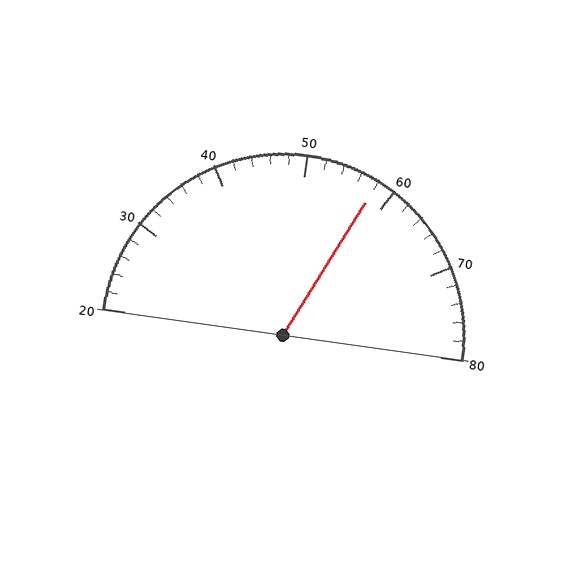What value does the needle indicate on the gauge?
The needle indicates approximately 58.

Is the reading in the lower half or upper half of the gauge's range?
The reading is in the upper half of the range (20 to 80).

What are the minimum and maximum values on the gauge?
The gauge ranges from 20 to 80.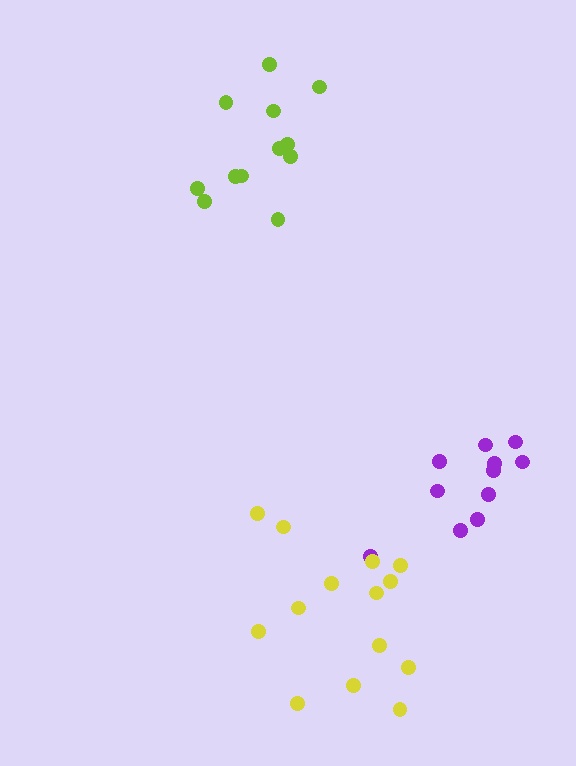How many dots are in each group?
Group 1: 11 dots, Group 2: 14 dots, Group 3: 12 dots (37 total).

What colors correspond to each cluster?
The clusters are colored: purple, yellow, lime.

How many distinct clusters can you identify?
There are 3 distinct clusters.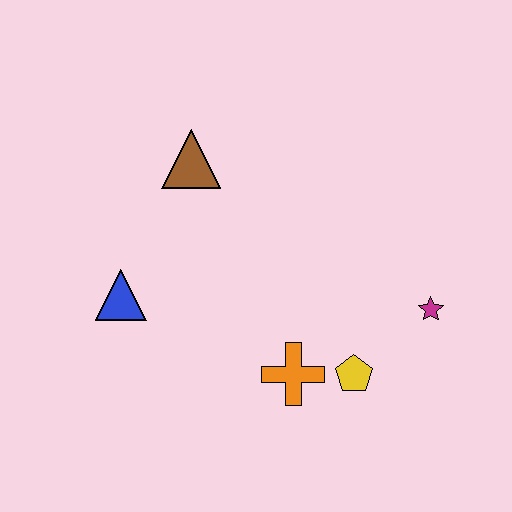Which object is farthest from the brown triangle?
The magenta star is farthest from the brown triangle.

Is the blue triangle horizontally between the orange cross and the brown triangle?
No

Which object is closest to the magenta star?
The yellow pentagon is closest to the magenta star.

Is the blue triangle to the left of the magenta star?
Yes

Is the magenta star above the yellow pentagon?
Yes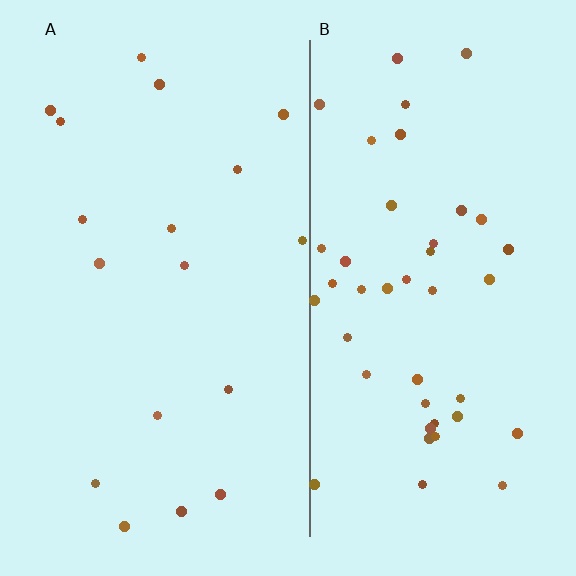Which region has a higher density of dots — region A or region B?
B (the right).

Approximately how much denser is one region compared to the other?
Approximately 2.5× — region B over region A.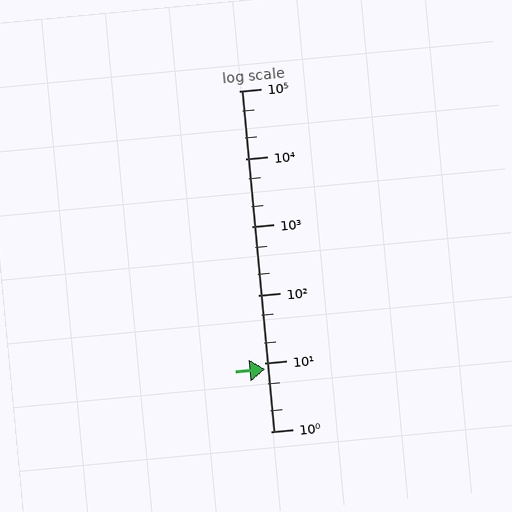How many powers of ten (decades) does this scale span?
The scale spans 5 decades, from 1 to 100000.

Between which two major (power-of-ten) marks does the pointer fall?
The pointer is between 1 and 10.